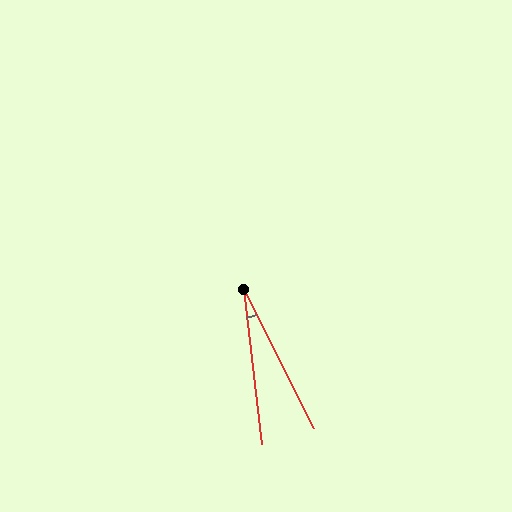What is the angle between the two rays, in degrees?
Approximately 20 degrees.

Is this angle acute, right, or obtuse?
It is acute.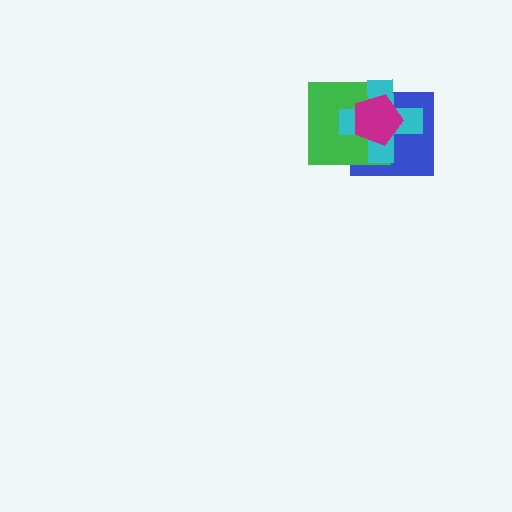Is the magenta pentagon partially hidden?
No, no other shape covers it.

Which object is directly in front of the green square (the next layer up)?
The cyan cross is directly in front of the green square.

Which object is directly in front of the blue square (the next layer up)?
The green square is directly in front of the blue square.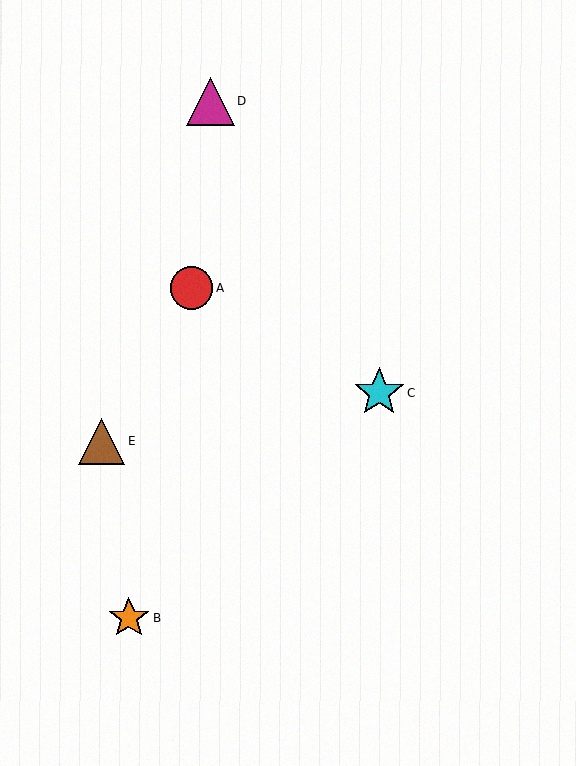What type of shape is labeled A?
Shape A is a red circle.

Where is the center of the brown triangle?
The center of the brown triangle is at (102, 441).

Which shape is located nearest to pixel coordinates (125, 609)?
The orange star (labeled B) at (129, 618) is nearest to that location.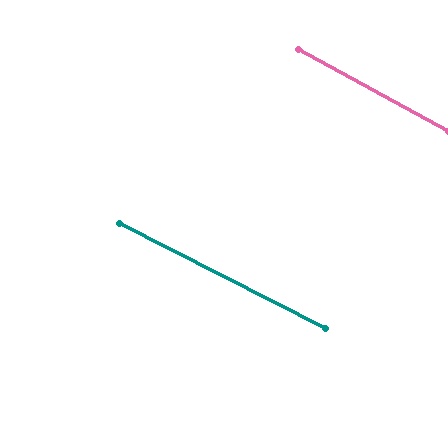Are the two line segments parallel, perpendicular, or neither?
Parallel — their directions differ by only 1.7°.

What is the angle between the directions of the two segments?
Approximately 2 degrees.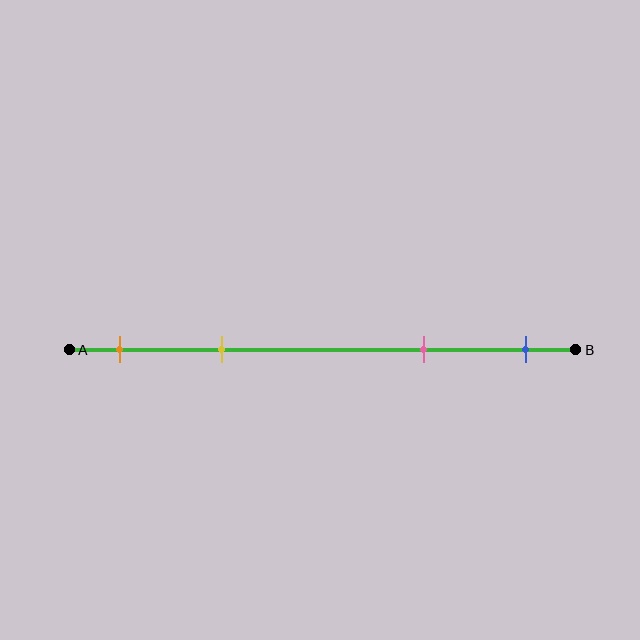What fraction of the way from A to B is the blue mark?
The blue mark is approximately 90% (0.9) of the way from A to B.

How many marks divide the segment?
There are 4 marks dividing the segment.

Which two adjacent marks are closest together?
The orange and yellow marks are the closest adjacent pair.